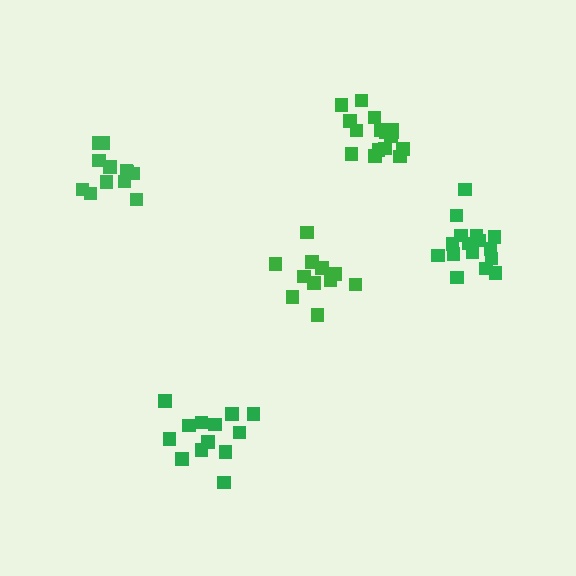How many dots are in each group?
Group 1: 13 dots, Group 2: 11 dots, Group 3: 12 dots, Group 4: 16 dots, Group 5: 16 dots (68 total).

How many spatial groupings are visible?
There are 5 spatial groupings.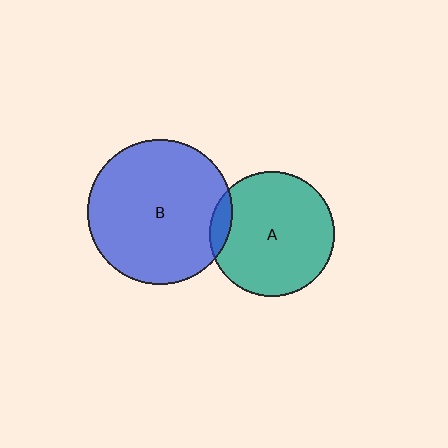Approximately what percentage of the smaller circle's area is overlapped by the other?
Approximately 10%.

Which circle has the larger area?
Circle B (blue).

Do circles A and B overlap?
Yes.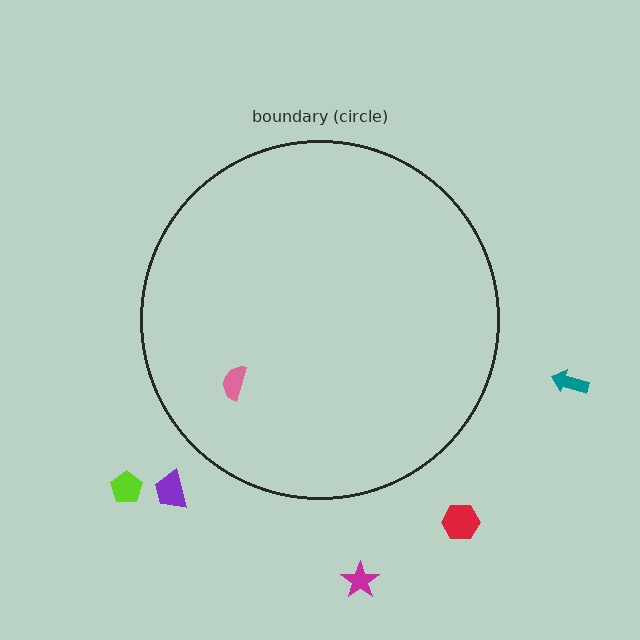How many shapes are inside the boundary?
1 inside, 5 outside.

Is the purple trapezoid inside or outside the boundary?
Outside.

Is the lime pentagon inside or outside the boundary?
Outside.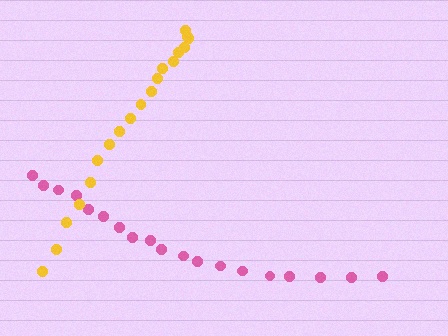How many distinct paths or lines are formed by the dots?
There are 2 distinct paths.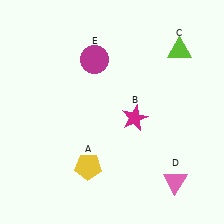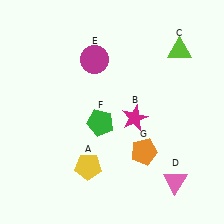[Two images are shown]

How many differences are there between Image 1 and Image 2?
There are 2 differences between the two images.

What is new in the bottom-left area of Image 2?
A green pentagon (F) was added in the bottom-left area of Image 2.